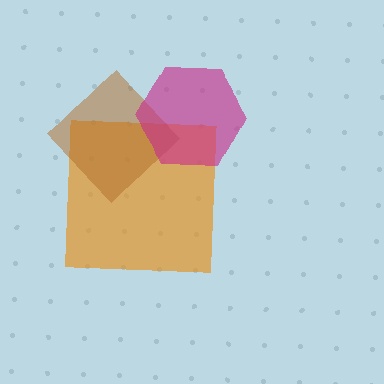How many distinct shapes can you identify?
There are 3 distinct shapes: an orange square, a brown diamond, a magenta hexagon.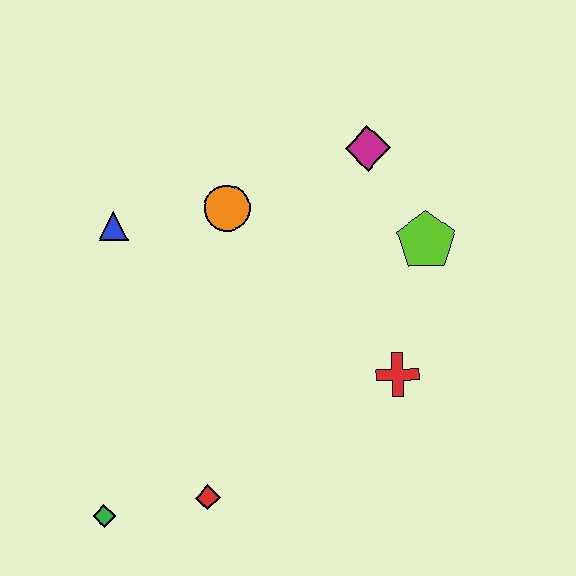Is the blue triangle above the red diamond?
Yes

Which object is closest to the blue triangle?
The orange circle is closest to the blue triangle.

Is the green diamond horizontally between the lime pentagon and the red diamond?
No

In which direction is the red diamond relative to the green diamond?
The red diamond is to the right of the green diamond.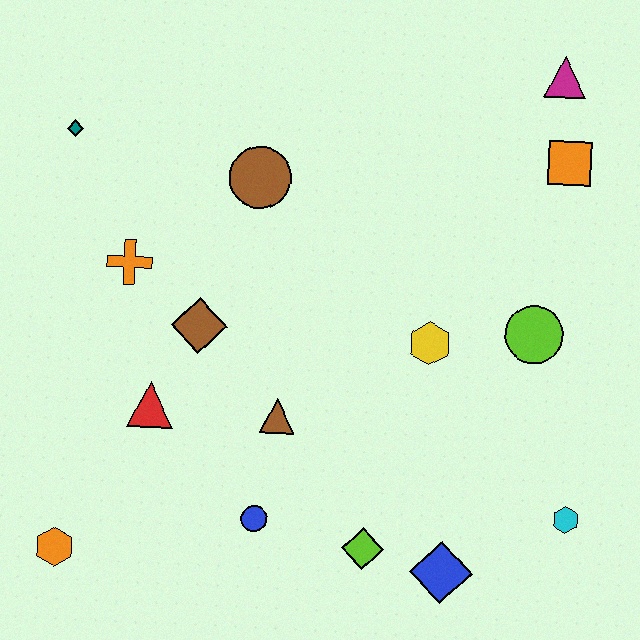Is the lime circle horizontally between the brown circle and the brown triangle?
No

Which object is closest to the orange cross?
The brown diamond is closest to the orange cross.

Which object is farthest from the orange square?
The orange hexagon is farthest from the orange square.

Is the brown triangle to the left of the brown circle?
No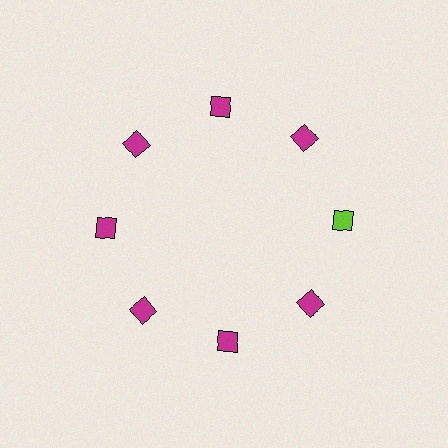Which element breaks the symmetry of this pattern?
The lime diamond at roughly the 3 o'clock position breaks the symmetry. All other shapes are magenta diamonds.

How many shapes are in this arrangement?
There are 8 shapes arranged in a ring pattern.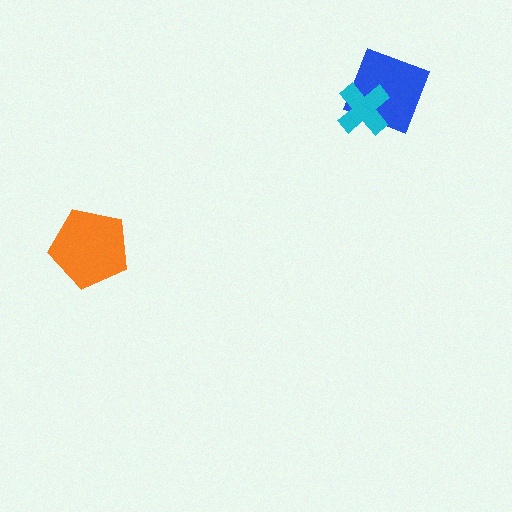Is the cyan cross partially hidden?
No, no other shape covers it.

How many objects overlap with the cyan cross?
1 object overlaps with the cyan cross.